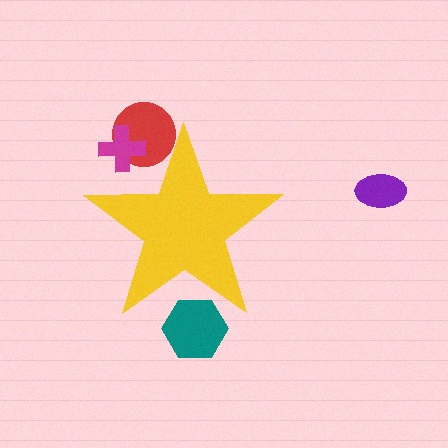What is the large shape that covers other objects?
A yellow star.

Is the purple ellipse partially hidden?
No, the purple ellipse is fully visible.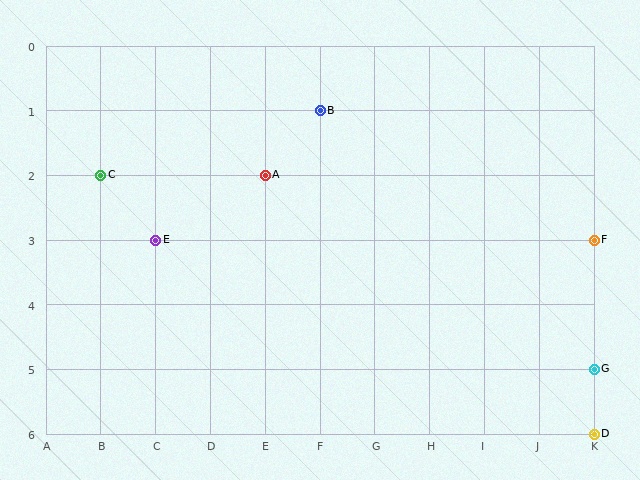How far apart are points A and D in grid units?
Points A and D are 6 columns and 4 rows apart (about 7.2 grid units diagonally).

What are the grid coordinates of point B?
Point B is at grid coordinates (F, 1).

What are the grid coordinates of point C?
Point C is at grid coordinates (B, 2).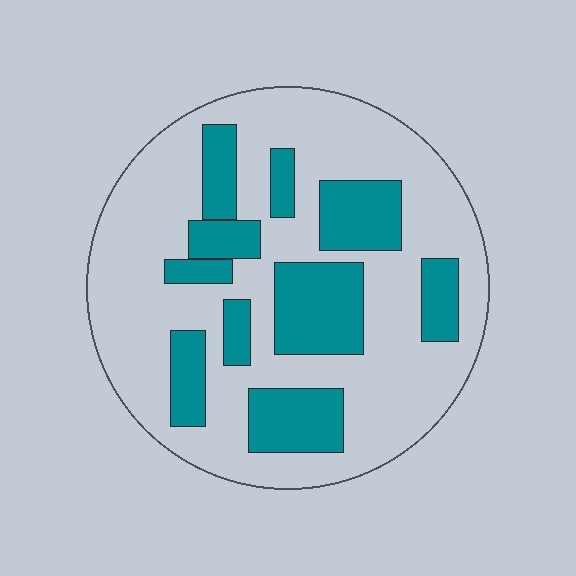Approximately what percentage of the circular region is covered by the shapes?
Approximately 30%.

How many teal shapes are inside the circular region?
10.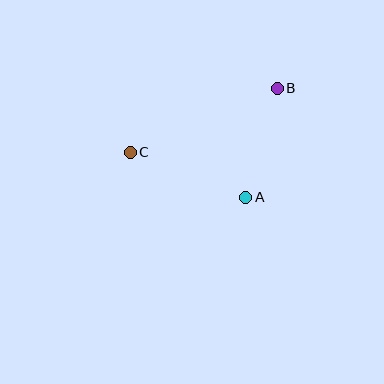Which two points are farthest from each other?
Points B and C are farthest from each other.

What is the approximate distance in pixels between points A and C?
The distance between A and C is approximately 124 pixels.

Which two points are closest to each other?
Points A and B are closest to each other.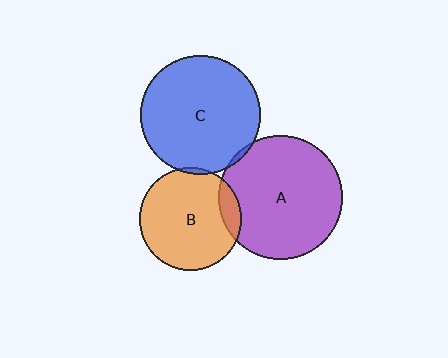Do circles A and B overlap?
Yes.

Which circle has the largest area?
Circle A (purple).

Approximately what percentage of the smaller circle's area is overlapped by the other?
Approximately 10%.